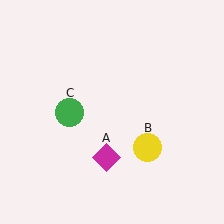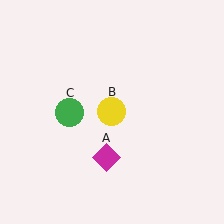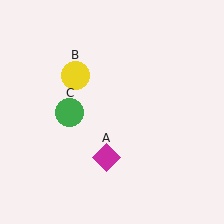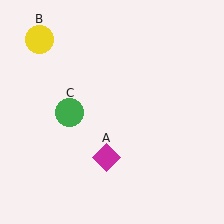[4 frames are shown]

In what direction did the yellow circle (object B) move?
The yellow circle (object B) moved up and to the left.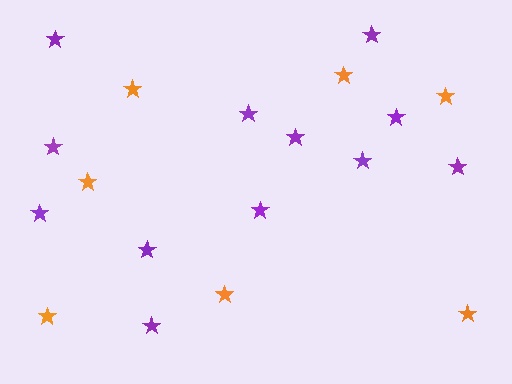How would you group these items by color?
There are 2 groups: one group of purple stars (12) and one group of orange stars (7).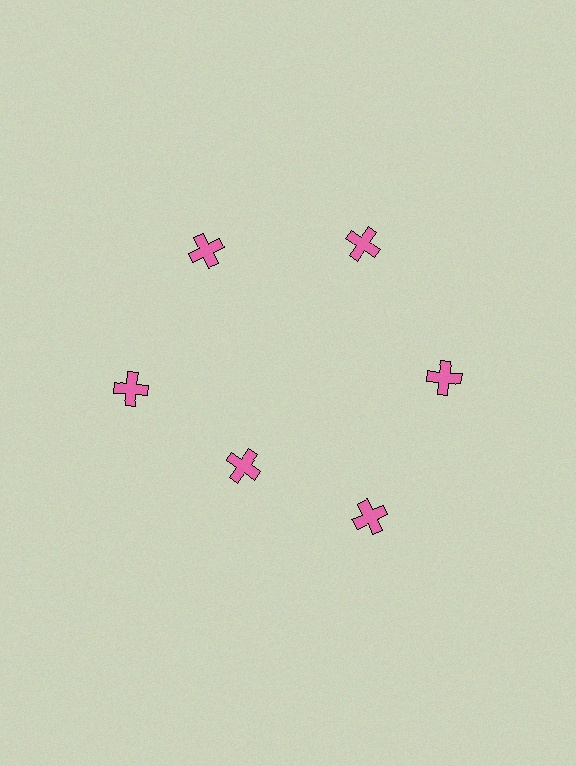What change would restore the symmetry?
The symmetry would be restored by moving it outward, back onto the ring so that all 6 crosses sit at equal angles and equal distance from the center.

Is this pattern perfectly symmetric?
No. The 6 pink crosses are arranged in a ring, but one element near the 7 o'clock position is pulled inward toward the center, breaking the 6-fold rotational symmetry.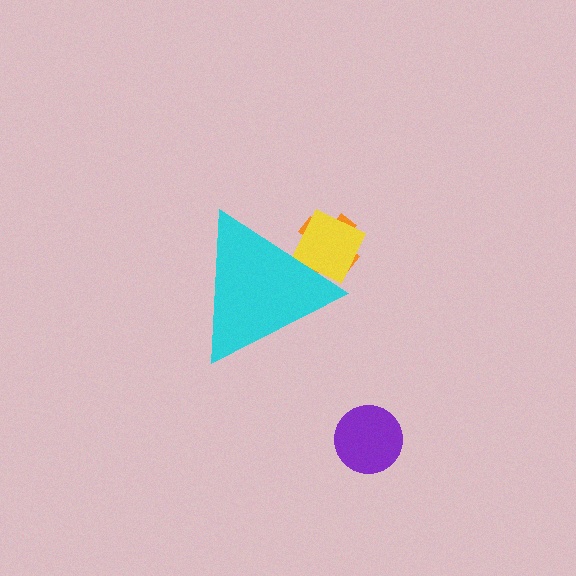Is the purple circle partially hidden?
No, the purple circle is fully visible.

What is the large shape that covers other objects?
A cyan triangle.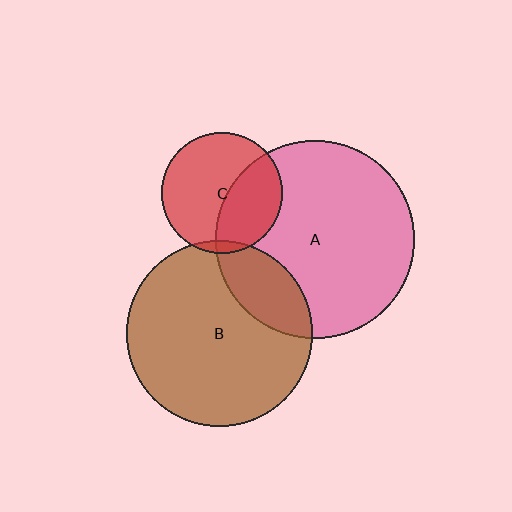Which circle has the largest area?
Circle A (pink).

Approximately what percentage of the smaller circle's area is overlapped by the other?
Approximately 20%.